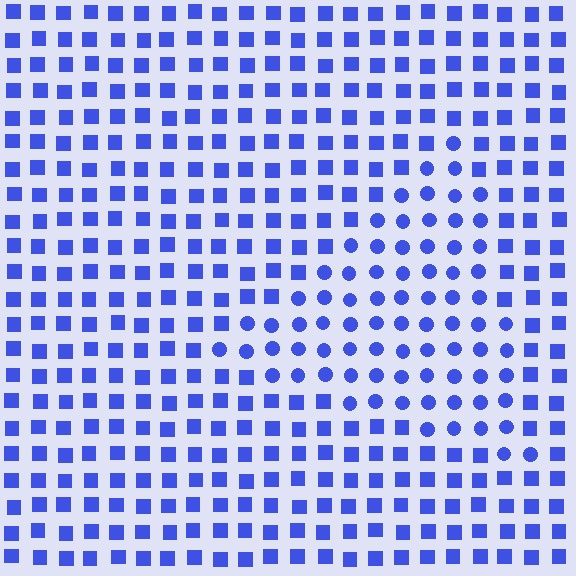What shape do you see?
I see a triangle.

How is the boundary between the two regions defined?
The boundary is defined by a change in element shape: circles inside vs. squares outside. All elements share the same color and spacing.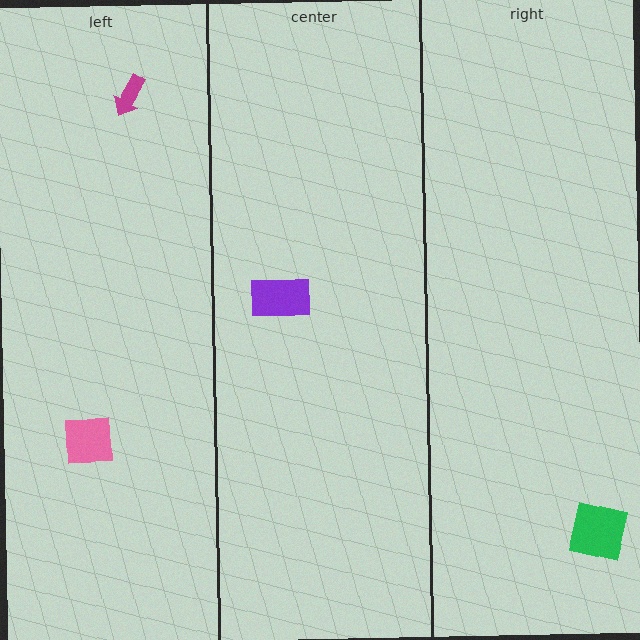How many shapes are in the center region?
1.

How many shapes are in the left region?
2.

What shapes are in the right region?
The green square.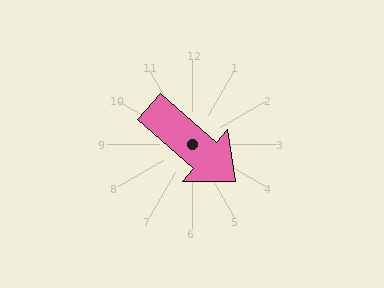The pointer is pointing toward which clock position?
Roughly 4 o'clock.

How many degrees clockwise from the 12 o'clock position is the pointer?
Approximately 131 degrees.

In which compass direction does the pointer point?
Southeast.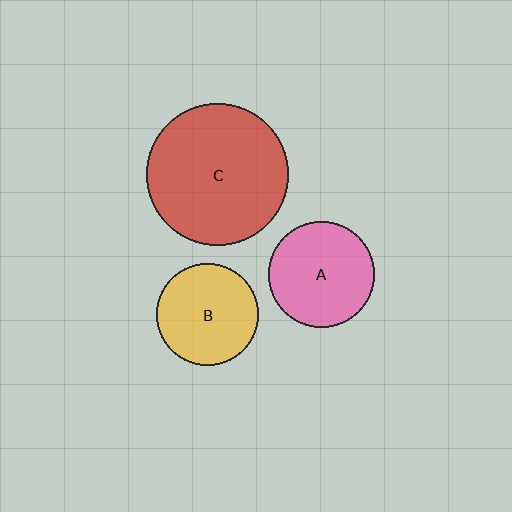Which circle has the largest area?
Circle C (red).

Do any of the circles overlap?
No, none of the circles overlap.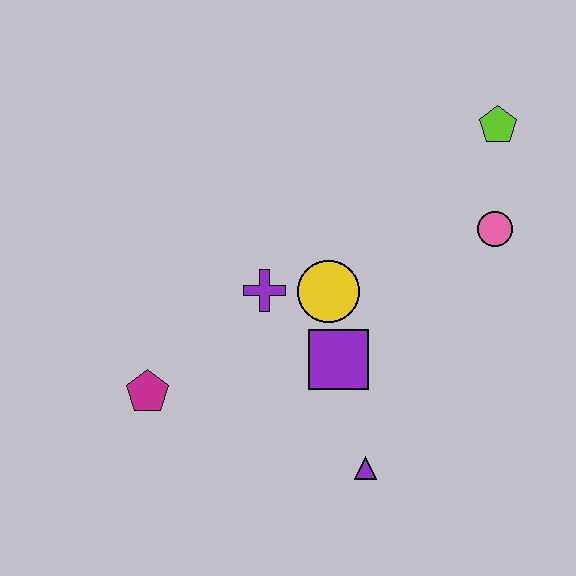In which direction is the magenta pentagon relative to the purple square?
The magenta pentagon is to the left of the purple square.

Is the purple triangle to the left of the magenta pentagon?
No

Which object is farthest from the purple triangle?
The lime pentagon is farthest from the purple triangle.